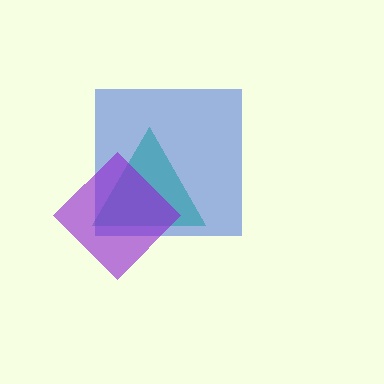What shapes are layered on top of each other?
The layered shapes are: a blue square, a teal triangle, a purple diamond.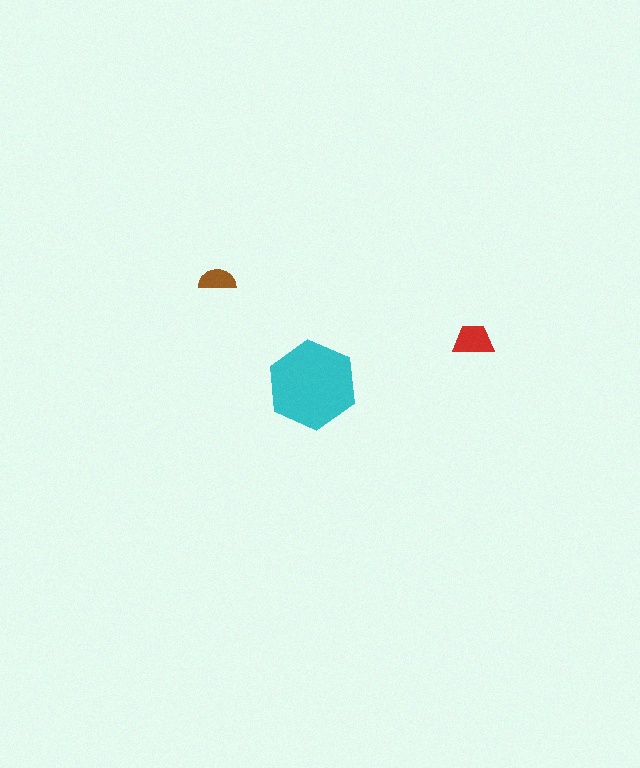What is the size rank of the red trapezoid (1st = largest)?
2nd.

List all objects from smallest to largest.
The brown semicircle, the red trapezoid, the cyan hexagon.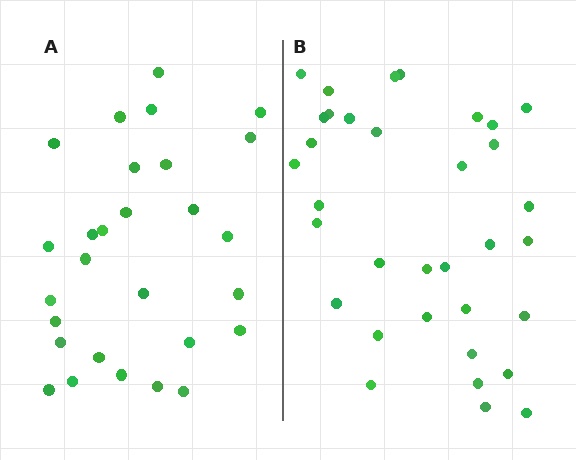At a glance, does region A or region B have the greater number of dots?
Region B (the right region) has more dots.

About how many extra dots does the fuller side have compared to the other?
Region B has about 6 more dots than region A.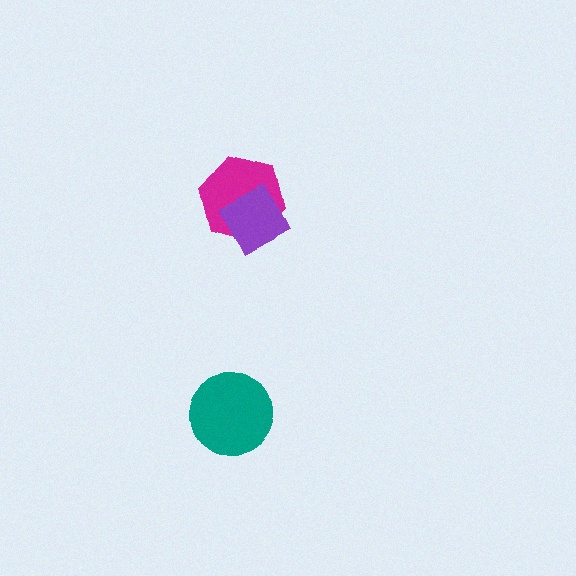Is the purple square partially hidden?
No, no other shape covers it.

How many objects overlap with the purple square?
1 object overlaps with the purple square.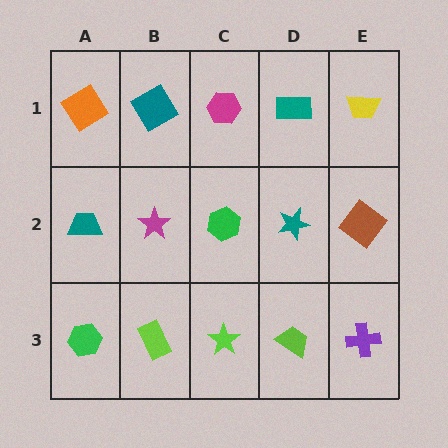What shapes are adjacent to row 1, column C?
A green hexagon (row 2, column C), a teal diamond (row 1, column B), a teal rectangle (row 1, column D).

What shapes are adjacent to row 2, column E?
A yellow trapezoid (row 1, column E), a purple cross (row 3, column E), a teal star (row 2, column D).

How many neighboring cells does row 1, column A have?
2.